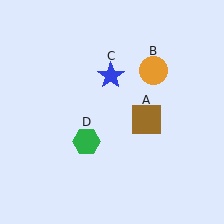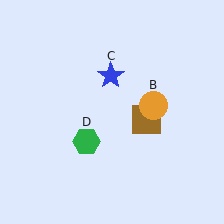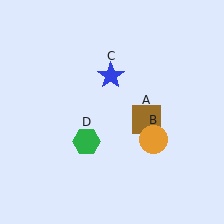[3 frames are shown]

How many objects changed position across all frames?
1 object changed position: orange circle (object B).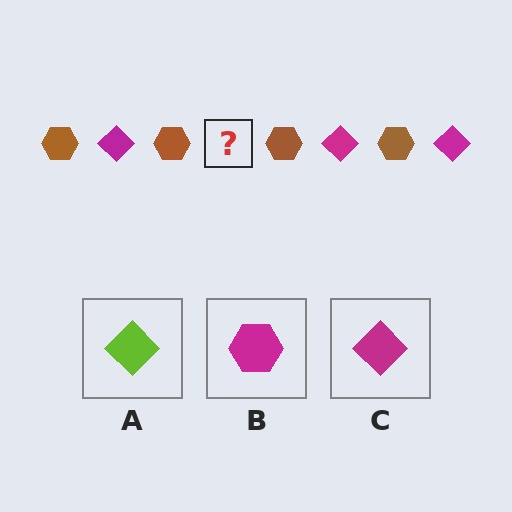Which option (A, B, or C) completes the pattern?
C.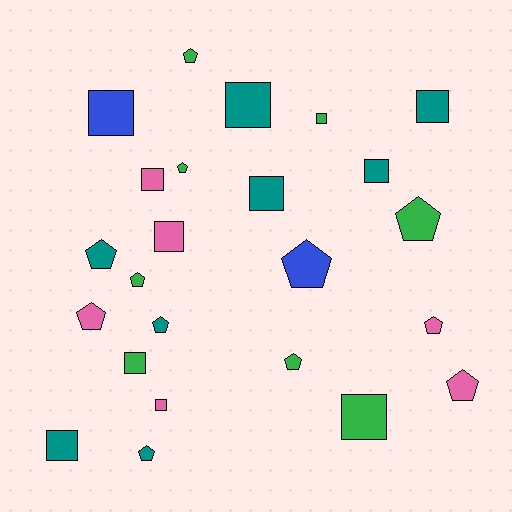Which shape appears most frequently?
Pentagon, with 12 objects.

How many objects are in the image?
There are 24 objects.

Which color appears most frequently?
Green, with 8 objects.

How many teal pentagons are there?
There are 3 teal pentagons.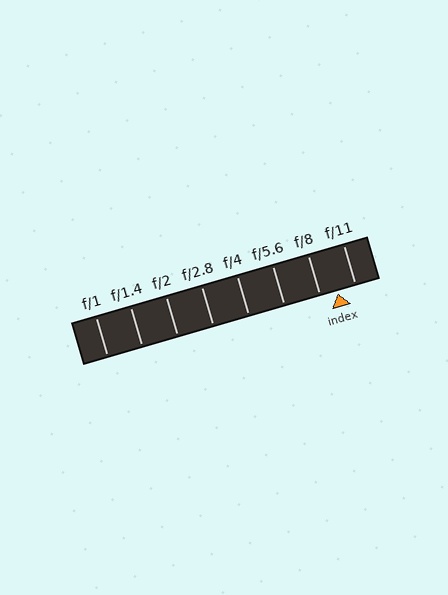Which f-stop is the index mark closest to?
The index mark is closest to f/11.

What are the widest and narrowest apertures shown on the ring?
The widest aperture shown is f/1 and the narrowest is f/11.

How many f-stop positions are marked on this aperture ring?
There are 8 f-stop positions marked.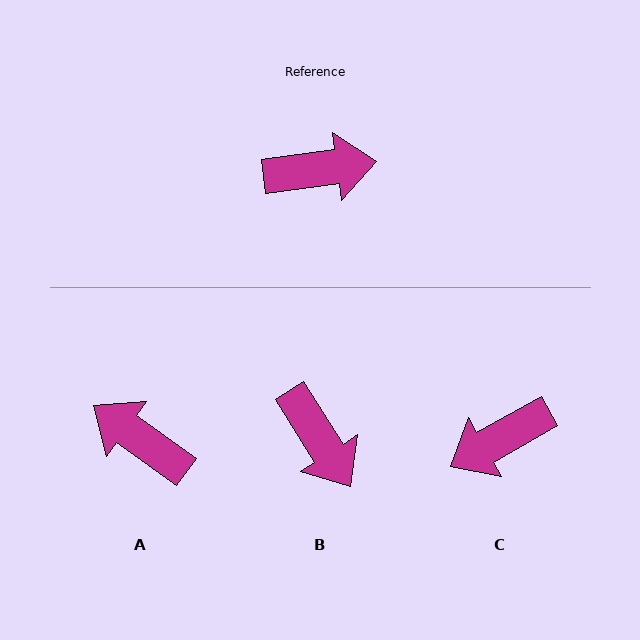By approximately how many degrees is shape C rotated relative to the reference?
Approximately 158 degrees clockwise.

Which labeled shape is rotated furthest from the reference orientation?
C, about 158 degrees away.